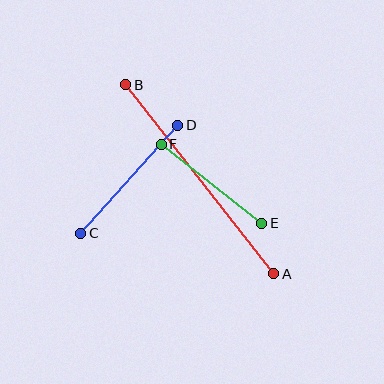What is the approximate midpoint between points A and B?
The midpoint is at approximately (200, 179) pixels.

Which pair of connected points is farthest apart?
Points A and B are farthest apart.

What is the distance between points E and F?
The distance is approximately 128 pixels.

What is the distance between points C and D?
The distance is approximately 145 pixels.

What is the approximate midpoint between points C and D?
The midpoint is at approximately (129, 179) pixels.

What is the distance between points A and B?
The distance is approximately 240 pixels.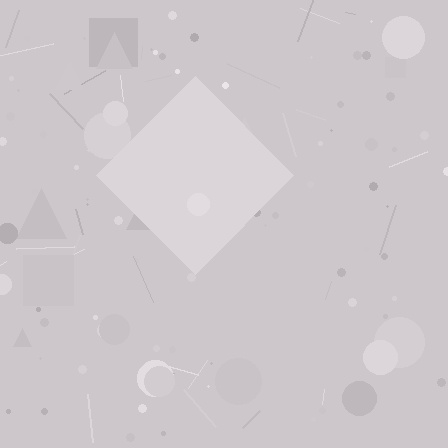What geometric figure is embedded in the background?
A diamond is embedded in the background.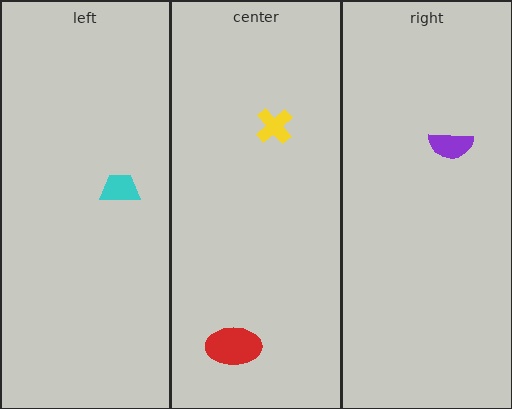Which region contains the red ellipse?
The center region.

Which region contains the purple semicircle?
The right region.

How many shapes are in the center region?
2.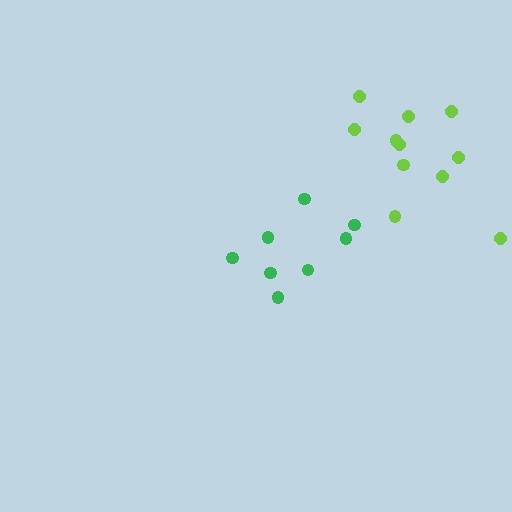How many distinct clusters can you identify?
There are 2 distinct clusters.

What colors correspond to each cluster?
The clusters are colored: green, lime.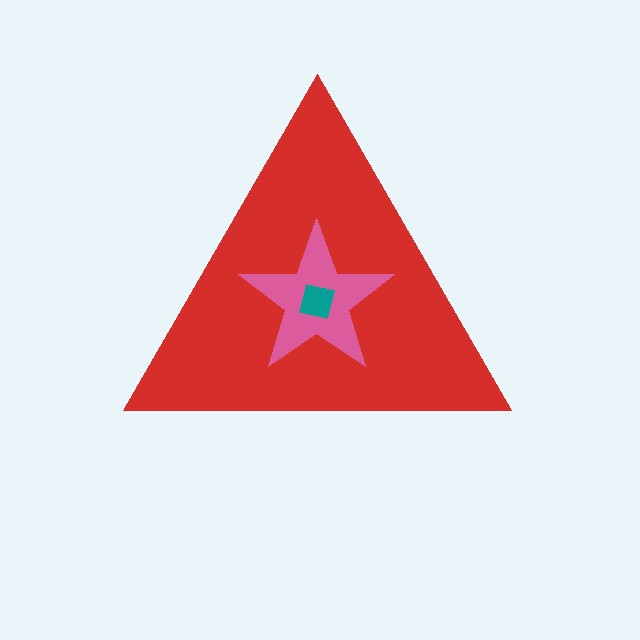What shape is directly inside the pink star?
The teal square.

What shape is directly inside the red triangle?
The pink star.